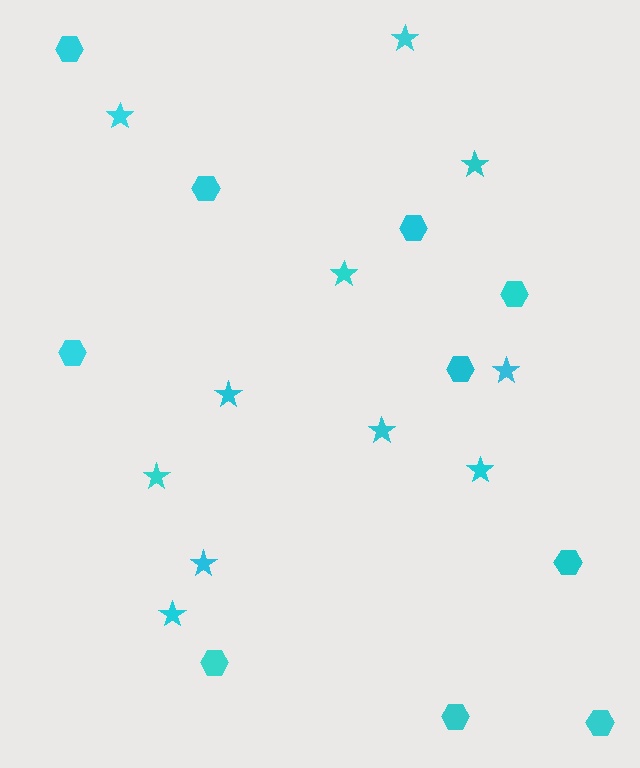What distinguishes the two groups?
There are 2 groups: one group of hexagons (10) and one group of stars (11).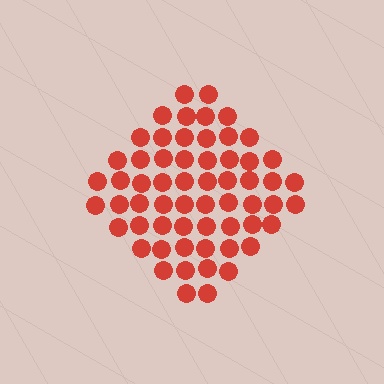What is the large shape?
The large shape is a diamond.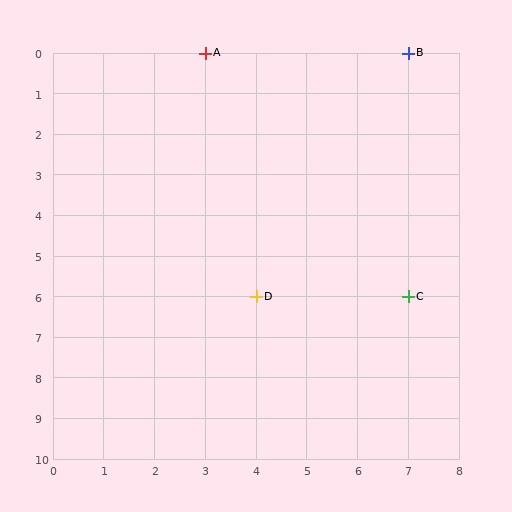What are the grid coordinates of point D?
Point D is at grid coordinates (4, 6).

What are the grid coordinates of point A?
Point A is at grid coordinates (3, 0).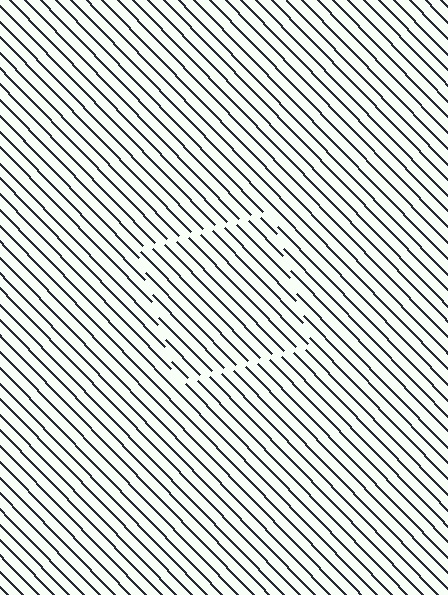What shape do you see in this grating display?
An illusory square. The interior of the shape contains the same grating, shifted by half a period — the contour is defined by the phase discontinuity where line-ends from the inner and outer gratings abut.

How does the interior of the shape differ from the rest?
The interior of the shape contains the same grating, shifted by half a period — the contour is defined by the phase discontinuity where line-ends from the inner and outer gratings abut.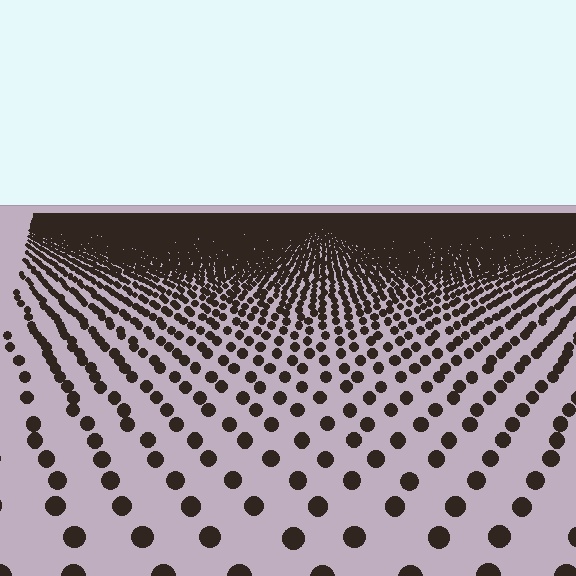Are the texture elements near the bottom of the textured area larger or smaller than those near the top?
Larger. Near the bottom, elements are closer to the viewer and appear at a bigger on-screen size.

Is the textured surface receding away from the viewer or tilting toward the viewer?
The surface is receding away from the viewer. Texture elements get smaller and denser toward the top.